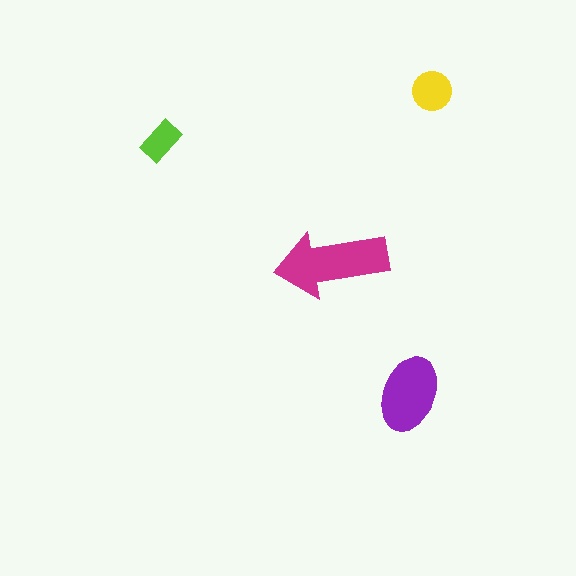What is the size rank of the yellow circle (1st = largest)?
3rd.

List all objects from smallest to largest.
The lime rectangle, the yellow circle, the purple ellipse, the magenta arrow.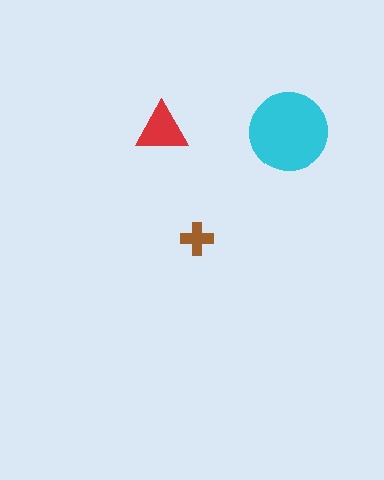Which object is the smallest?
The brown cross.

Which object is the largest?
The cyan circle.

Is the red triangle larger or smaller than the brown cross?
Larger.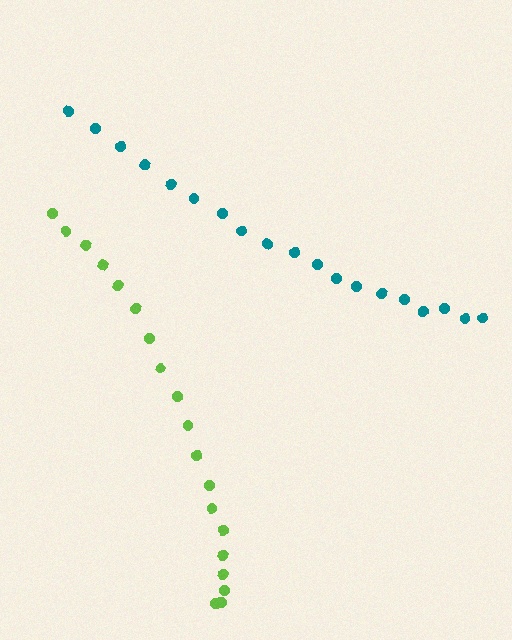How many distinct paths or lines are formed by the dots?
There are 2 distinct paths.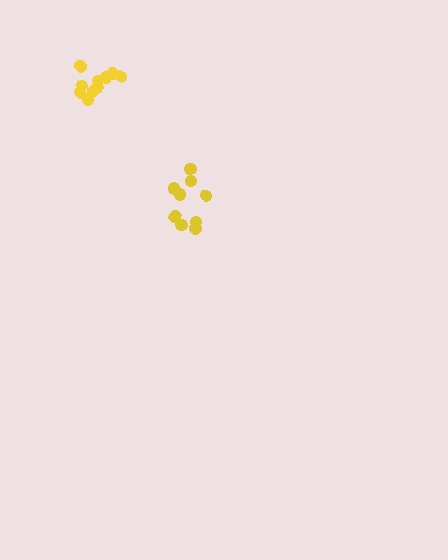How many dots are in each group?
Group 1: 9 dots, Group 2: 11 dots (20 total).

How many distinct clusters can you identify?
There are 2 distinct clusters.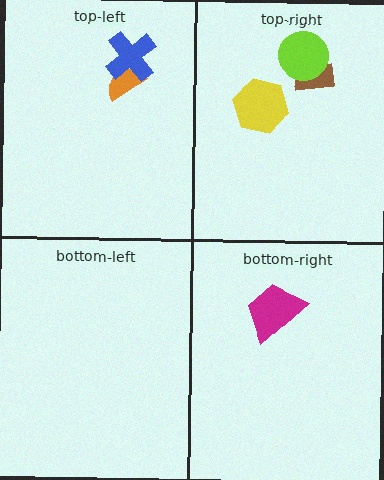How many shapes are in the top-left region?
2.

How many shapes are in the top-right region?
3.